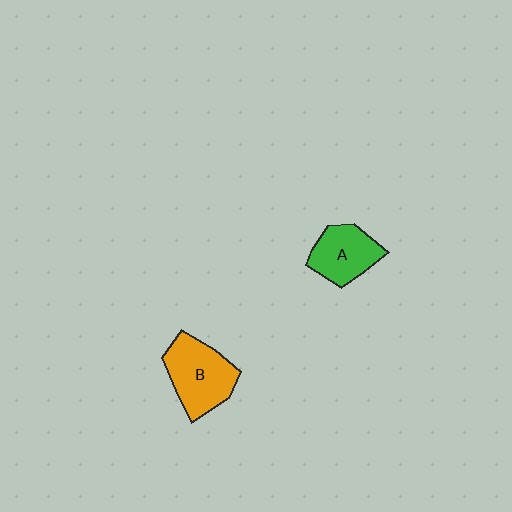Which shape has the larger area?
Shape B (orange).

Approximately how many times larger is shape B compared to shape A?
Approximately 1.3 times.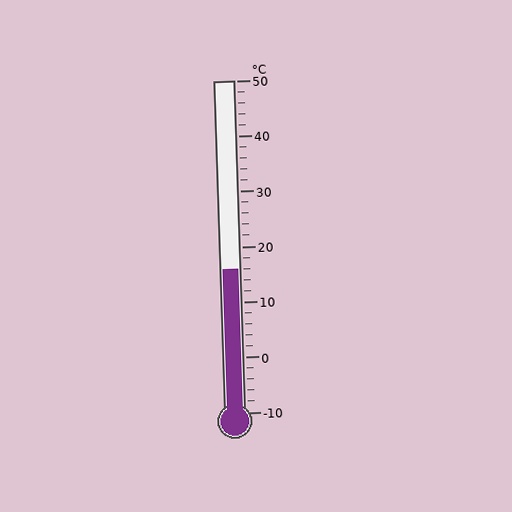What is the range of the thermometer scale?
The thermometer scale ranges from -10°C to 50°C.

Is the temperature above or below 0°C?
The temperature is above 0°C.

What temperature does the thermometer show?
The thermometer shows approximately 16°C.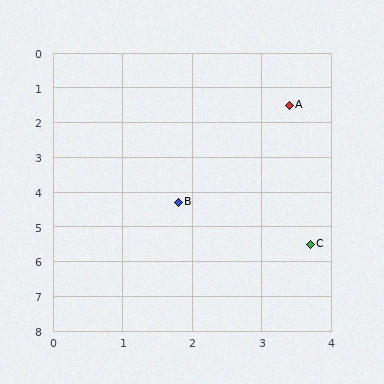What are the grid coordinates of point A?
Point A is at approximately (3.4, 1.5).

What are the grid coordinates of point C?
Point C is at approximately (3.7, 5.5).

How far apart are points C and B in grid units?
Points C and B are about 2.2 grid units apart.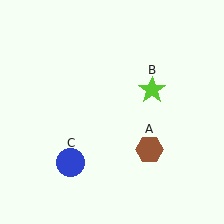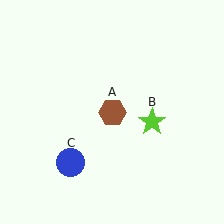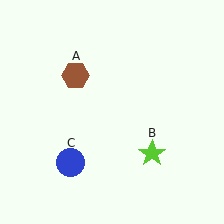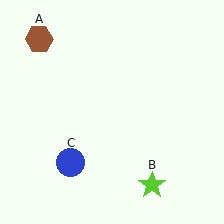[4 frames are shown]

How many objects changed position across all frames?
2 objects changed position: brown hexagon (object A), lime star (object B).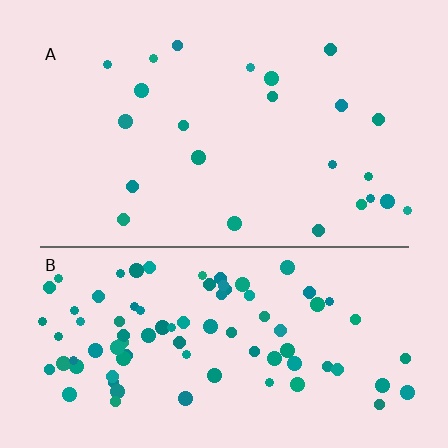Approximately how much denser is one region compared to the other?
Approximately 3.6× — region B over region A.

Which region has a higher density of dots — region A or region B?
B (the bottom).